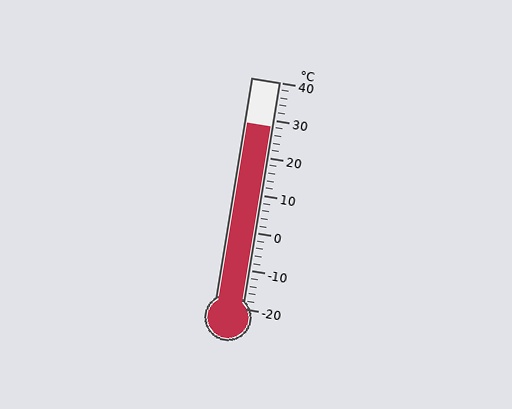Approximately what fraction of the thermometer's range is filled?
The thermometer is filled to approximately 80% of its range.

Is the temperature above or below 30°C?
The temperature is below 30°C.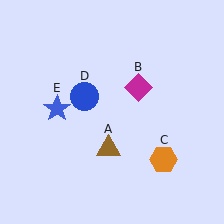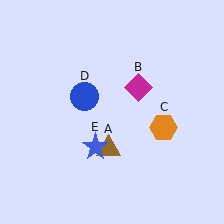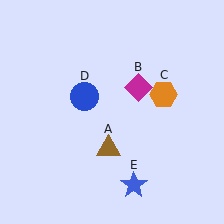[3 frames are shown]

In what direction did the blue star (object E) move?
The blue star (object E) moved down and to the right.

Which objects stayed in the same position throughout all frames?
Brown triangle (object A) and magenta diamond (object B) and blue circle (object D) remained stationary.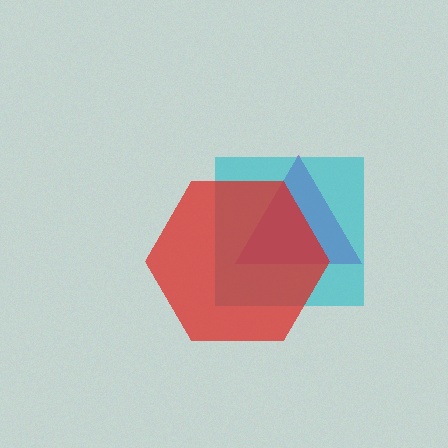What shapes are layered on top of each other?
The layered shapes are: a purple triangle, a cyan square, a red hexagon.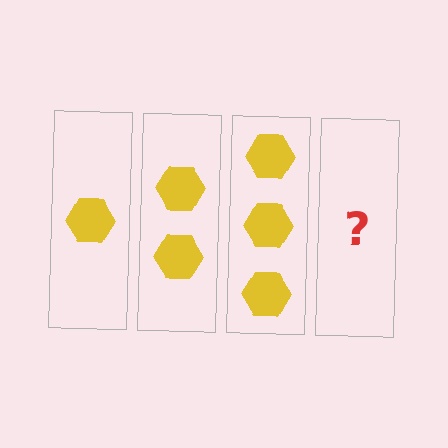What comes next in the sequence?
The next element should be 4 hexagons.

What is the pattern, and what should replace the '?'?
The pattern is that each step adds one more hexagon. The '?' should be 4 hexagons.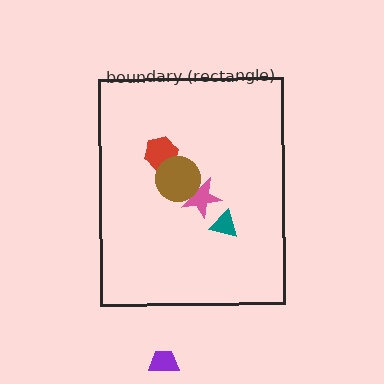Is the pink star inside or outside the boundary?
Inside.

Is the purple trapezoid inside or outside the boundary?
Outside.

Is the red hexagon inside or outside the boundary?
Inside.